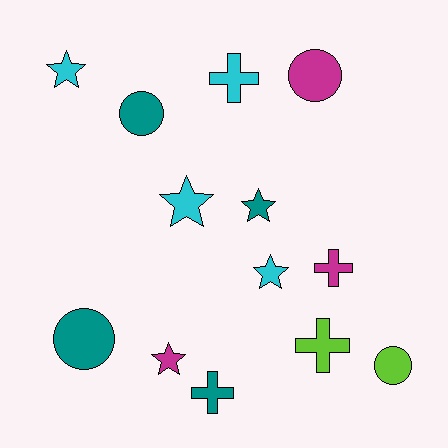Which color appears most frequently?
Cyan, with 4 objects.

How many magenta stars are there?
There is 1 magenta star.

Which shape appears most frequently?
Star, with 5 objects.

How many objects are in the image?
There are 13 objects.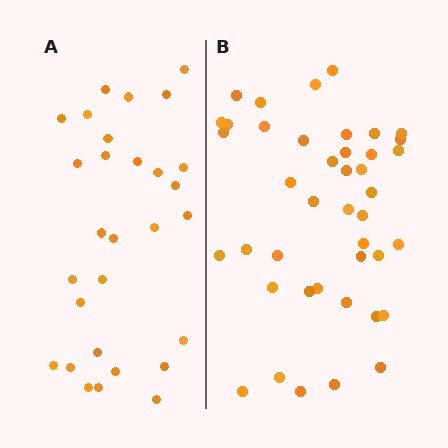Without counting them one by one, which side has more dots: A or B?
Region B (the right region) has more dots.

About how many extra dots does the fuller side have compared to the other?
Region B has approximately 15 more dots than region A.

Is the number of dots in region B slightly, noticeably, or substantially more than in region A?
Region B has noticeably more, but not dramatically so. The ratio is roughly 1.4 to 1.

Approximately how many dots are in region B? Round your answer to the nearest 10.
About 40 dots. (The exact count is 42, which rounds to 40.)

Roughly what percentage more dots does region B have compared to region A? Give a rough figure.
About 45% more.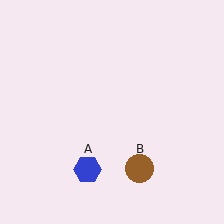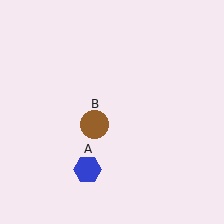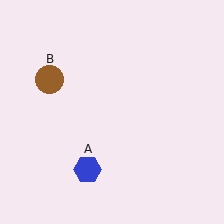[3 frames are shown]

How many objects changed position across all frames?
1 object changed position: brown circle (object B).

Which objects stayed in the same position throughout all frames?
Blue hexagon (object A) remained stationary.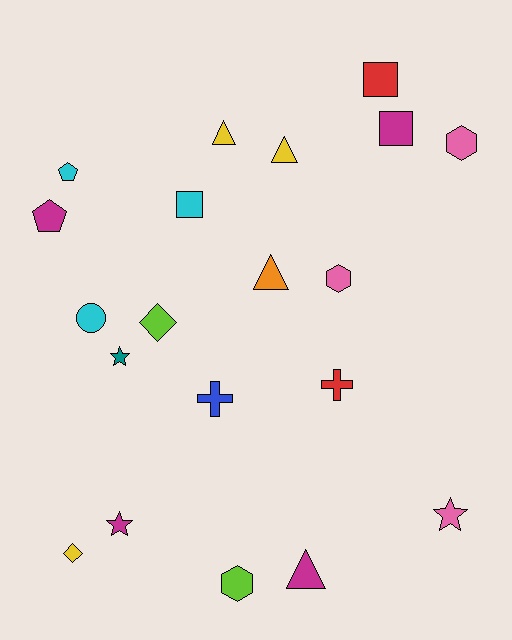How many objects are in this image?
There are 20 objects.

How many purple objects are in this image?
There are no purple objects.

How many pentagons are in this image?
There are 2 pentagons.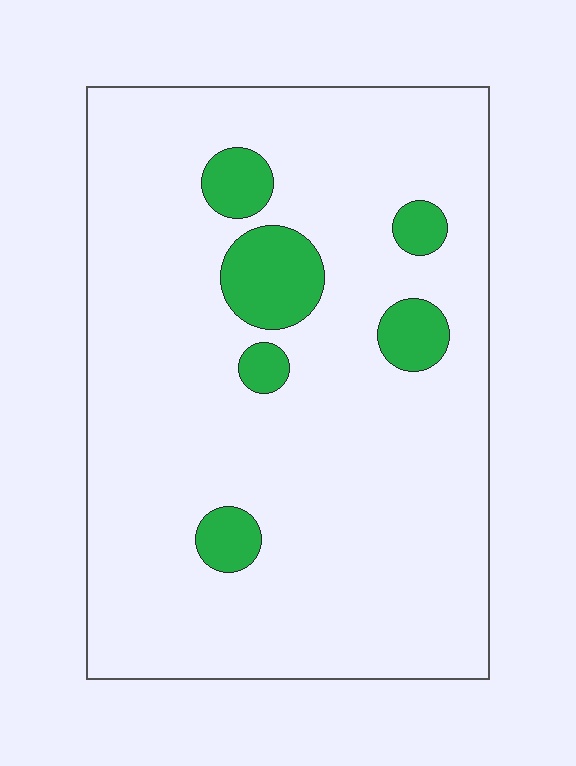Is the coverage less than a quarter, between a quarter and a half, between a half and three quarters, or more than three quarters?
Less than a quarter.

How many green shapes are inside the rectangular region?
6.